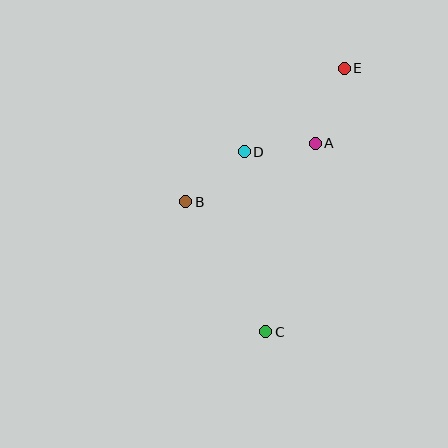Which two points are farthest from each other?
Points C and E are farthest from each other.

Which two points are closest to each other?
Points A and D are closest to each other.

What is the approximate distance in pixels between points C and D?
The distance between C and D is approximately 181 pixels.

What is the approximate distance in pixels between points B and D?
The distance between B and D is approximately 77 pixels.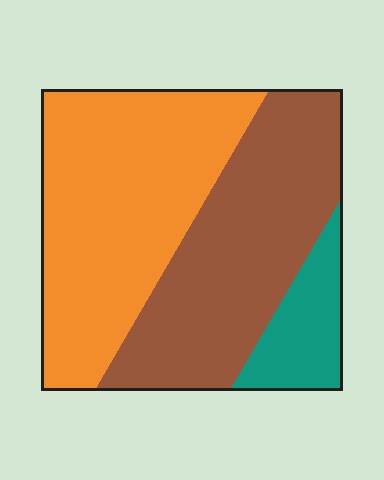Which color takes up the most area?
Orange, at roughly 45%.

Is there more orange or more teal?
Orange.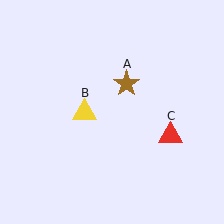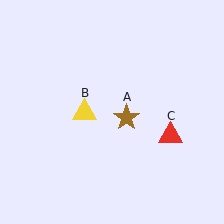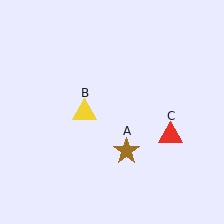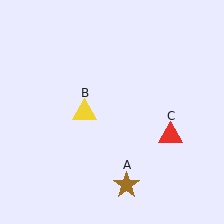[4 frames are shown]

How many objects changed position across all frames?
1 object changed position: brown star (object A).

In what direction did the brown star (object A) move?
The brown star (object A) moved down.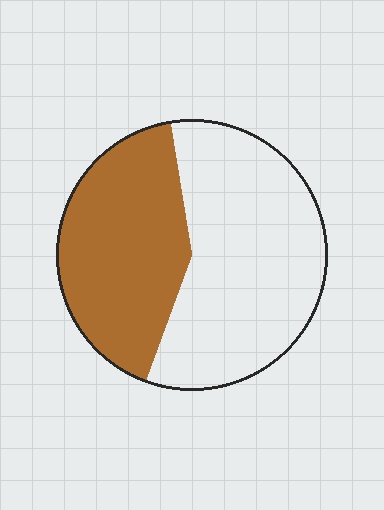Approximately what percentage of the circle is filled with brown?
Approximately 40%.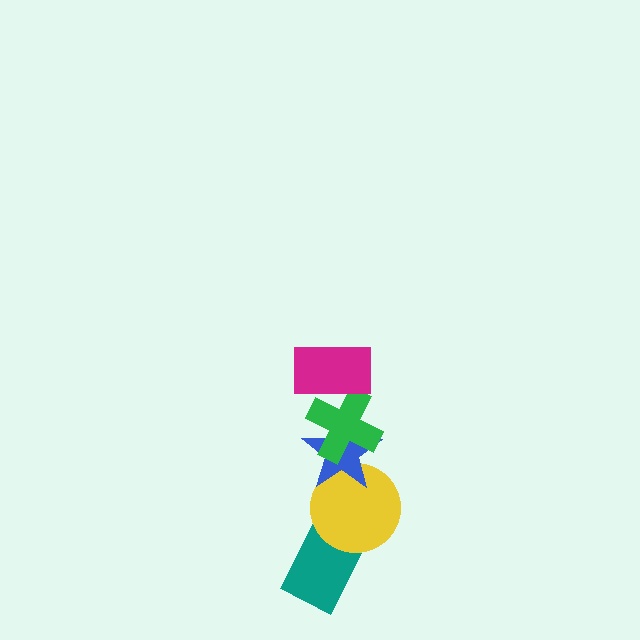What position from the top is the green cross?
The green cross is 2nd from the top.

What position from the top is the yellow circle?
The yellow circle is 4th from the top.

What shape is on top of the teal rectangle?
The yellow circle is on top of the teal rectangle.